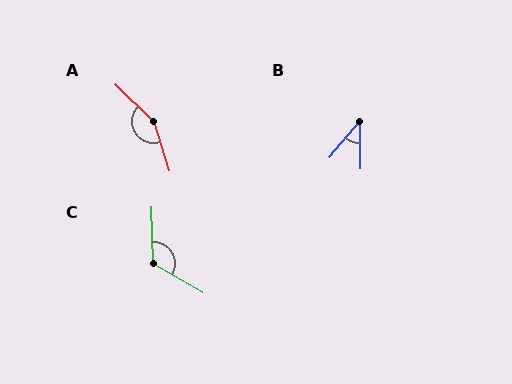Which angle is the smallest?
B, at approximately 40 degrees.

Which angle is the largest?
A, at approximately 152 degrees.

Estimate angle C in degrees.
Approximately 122 degrees.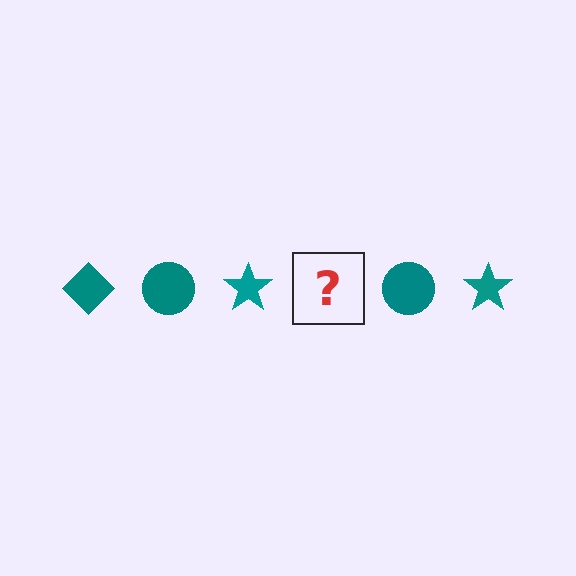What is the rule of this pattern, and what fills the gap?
The rule is that the pattern cycles through diamond, circle, star shapes in teal. The gap should be filled with a teal diamond.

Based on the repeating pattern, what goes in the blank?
The blank should be a teal diamond.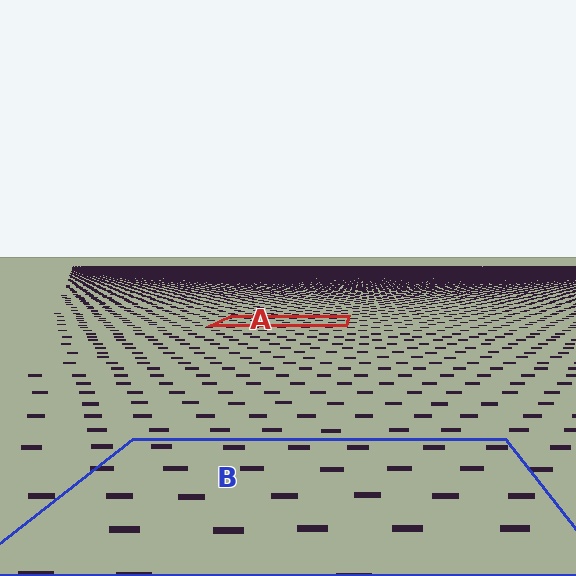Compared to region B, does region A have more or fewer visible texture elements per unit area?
Region A has more texture elements per unit area — they are packed more densely because it is farther away.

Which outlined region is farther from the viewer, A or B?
Region A is farther from the viewer — the texture elements inside it appear smaller and more densely packed.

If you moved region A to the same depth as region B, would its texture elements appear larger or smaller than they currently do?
They would appear larger. At a closer depth, the same texture elements are projected at a bigger on-screen size.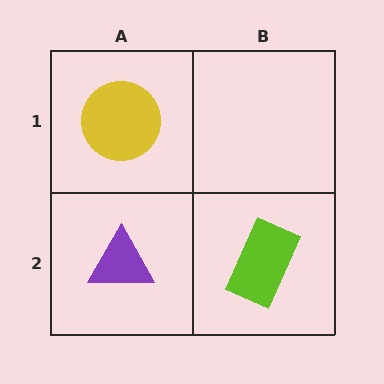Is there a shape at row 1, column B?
No, that cell is empty.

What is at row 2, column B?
A lime rectangle.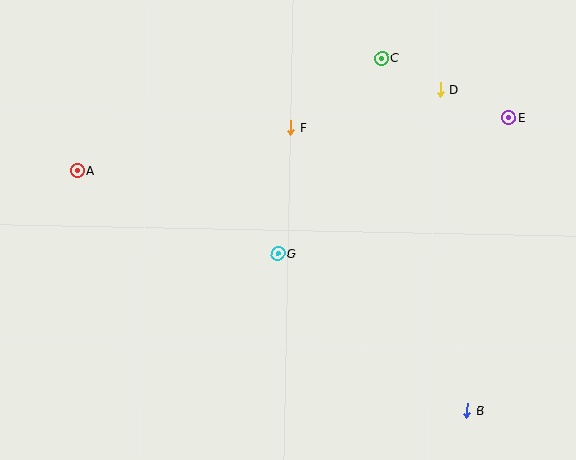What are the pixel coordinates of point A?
Point A is at (77, 171).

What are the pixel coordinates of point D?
Point D is at (440, 90).